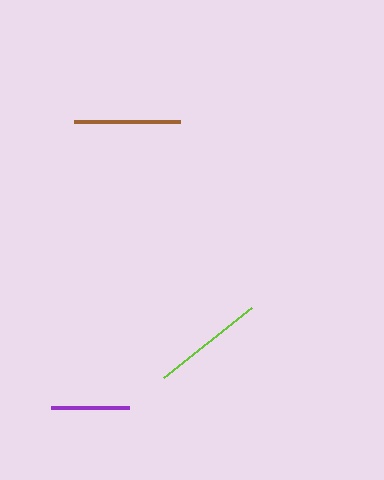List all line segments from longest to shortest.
From longest to shortest: lime, brown, purple.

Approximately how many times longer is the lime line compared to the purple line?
The lime line is approximately 1.4 times the length of the purple line.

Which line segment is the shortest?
The purple line is the shortest at approximately 78 pixels.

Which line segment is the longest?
The lime line is the longest at approximately 112 pixels.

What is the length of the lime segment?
The lime segment is approximately 112 pixels long.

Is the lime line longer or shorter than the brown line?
The lime line is longer than the brown line.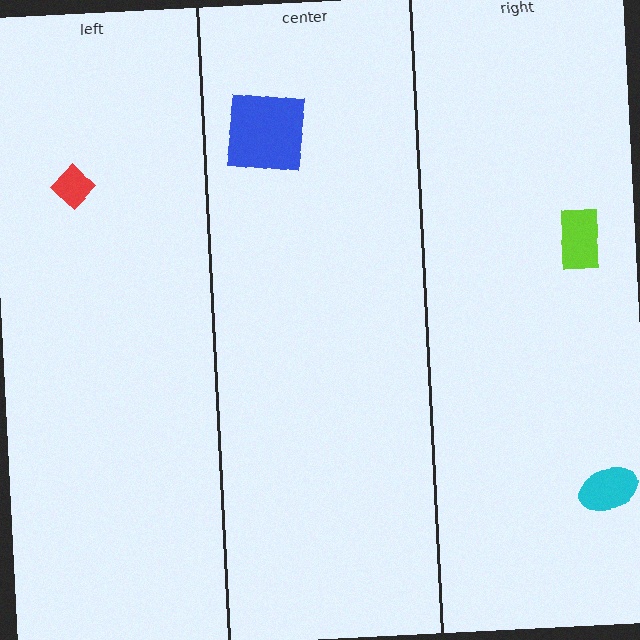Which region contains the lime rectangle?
The right region.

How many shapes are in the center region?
1.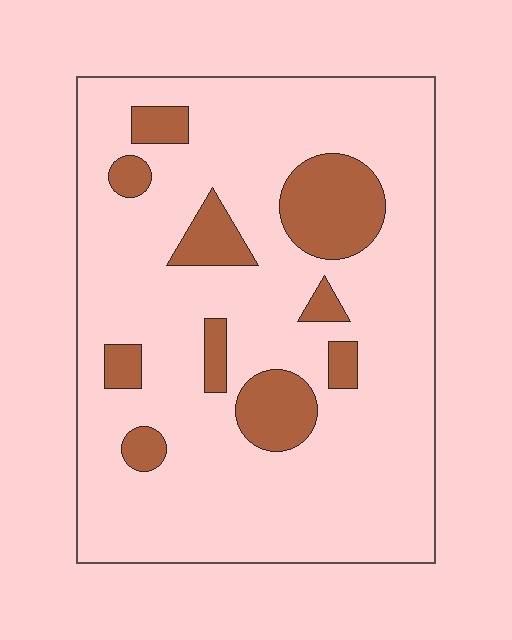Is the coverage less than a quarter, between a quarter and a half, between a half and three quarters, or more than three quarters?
Less than a quarter.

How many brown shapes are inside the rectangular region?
10.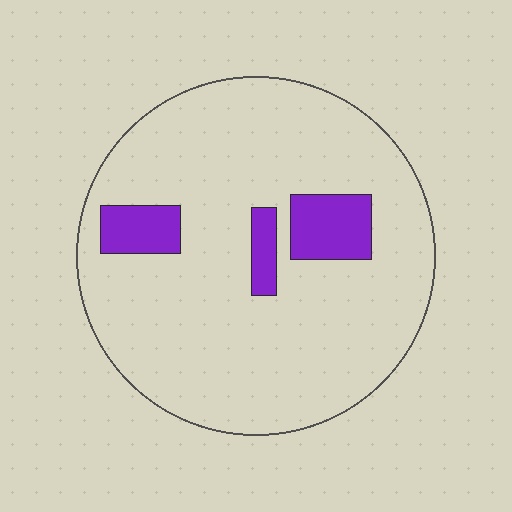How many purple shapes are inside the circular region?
3.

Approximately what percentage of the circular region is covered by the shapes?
Approximately 10%.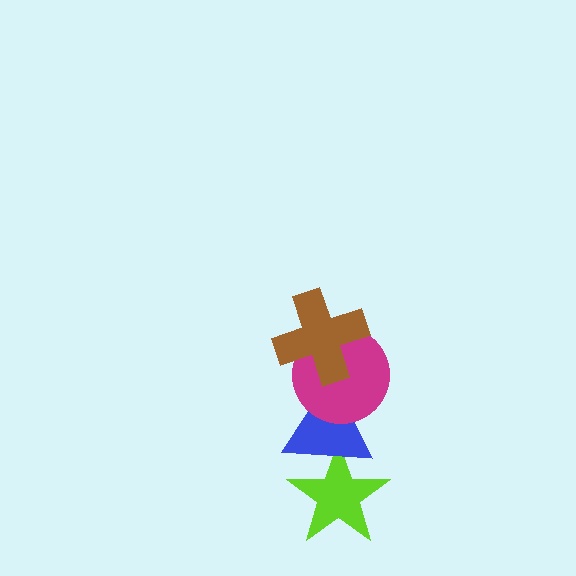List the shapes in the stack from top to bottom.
From top to bottom: the brown cross, the magenta circle, the blue triangle, the lime star.